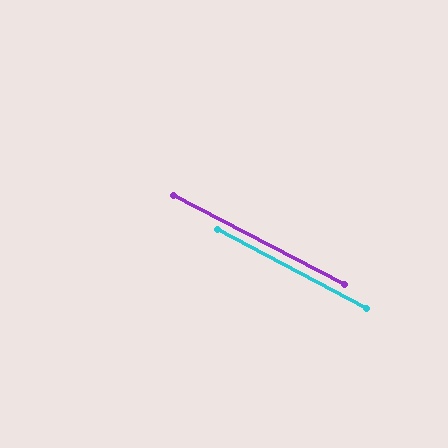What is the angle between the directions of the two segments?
Approximately 1 degree.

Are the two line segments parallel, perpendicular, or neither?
Parallel — their directions differ by only 0.9°.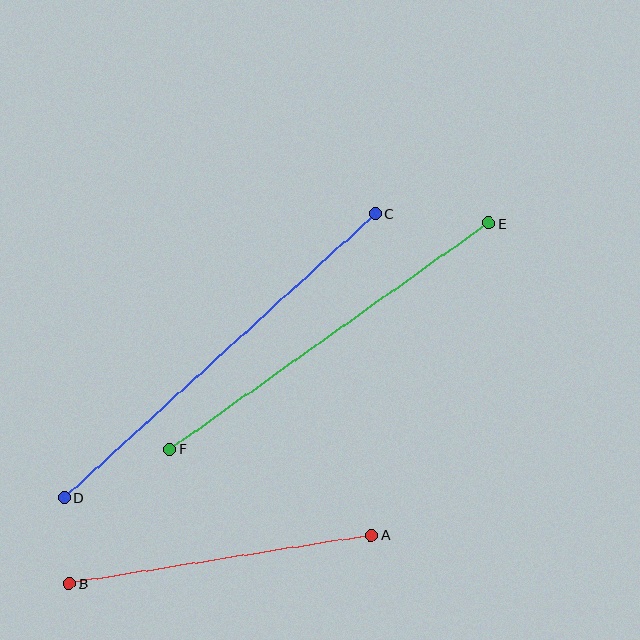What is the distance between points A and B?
The distance is approximately 305 pixels.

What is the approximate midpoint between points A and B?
The midpoint is at approximately (220, 559) pixels.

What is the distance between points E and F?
The distance is approximately 390 pixels.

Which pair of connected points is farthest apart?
Points C and D are farthest apart.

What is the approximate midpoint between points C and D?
The midpoint is at approximately (220, 356) pixels.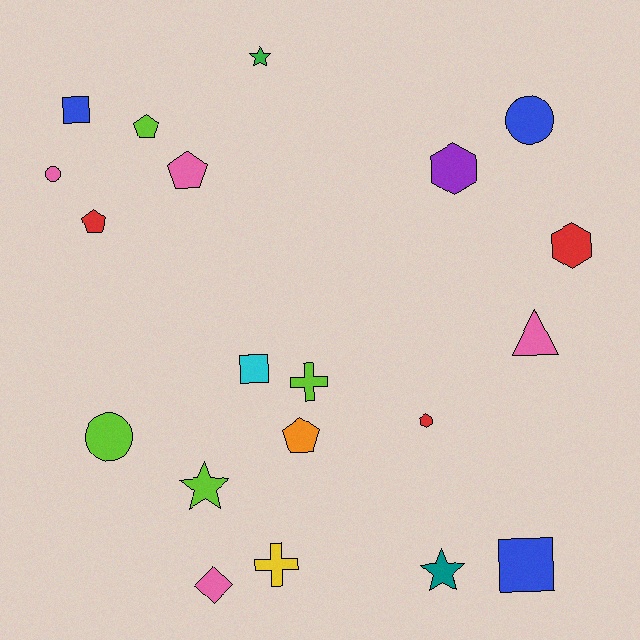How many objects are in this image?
There are 20 objects.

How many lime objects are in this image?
There are 4 lime objects.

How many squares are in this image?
There are 3 squares.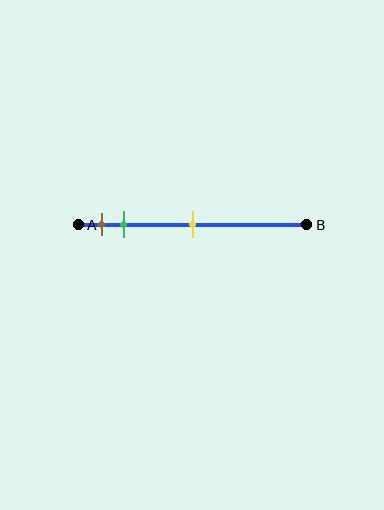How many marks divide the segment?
There are 3 marks dividing the segment.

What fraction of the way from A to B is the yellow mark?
The yellow mark is approximately 50% (0.5) of the way from A to B.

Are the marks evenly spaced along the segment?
No, the marks are not evenly spaced.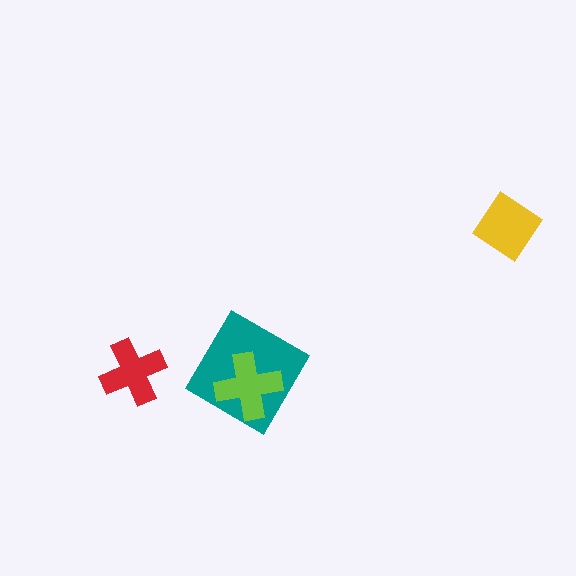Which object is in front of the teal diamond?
The lime cross is in front of the teal diamond.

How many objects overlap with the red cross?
0 objects overlap with the red cross.